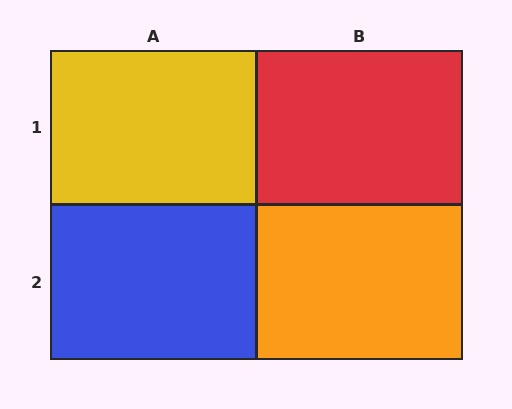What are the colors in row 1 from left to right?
Yellow, red.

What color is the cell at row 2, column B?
Orange.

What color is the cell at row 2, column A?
Blue.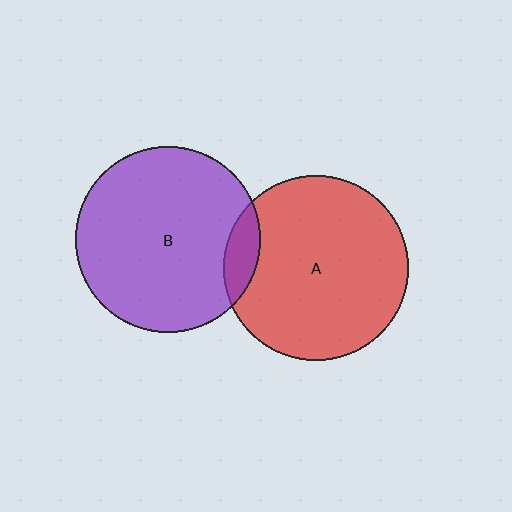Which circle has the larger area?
Circle B (purple).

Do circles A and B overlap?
Yes.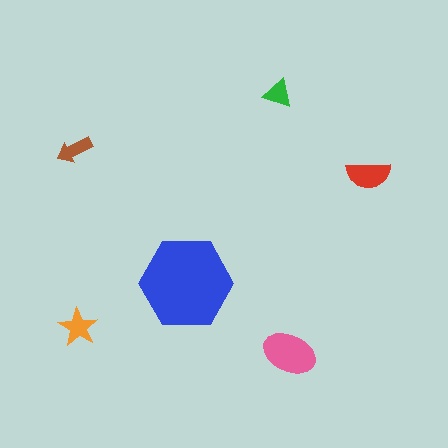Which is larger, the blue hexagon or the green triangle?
The blue hexagon.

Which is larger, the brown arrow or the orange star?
The orange star.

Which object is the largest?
The blue hexagon.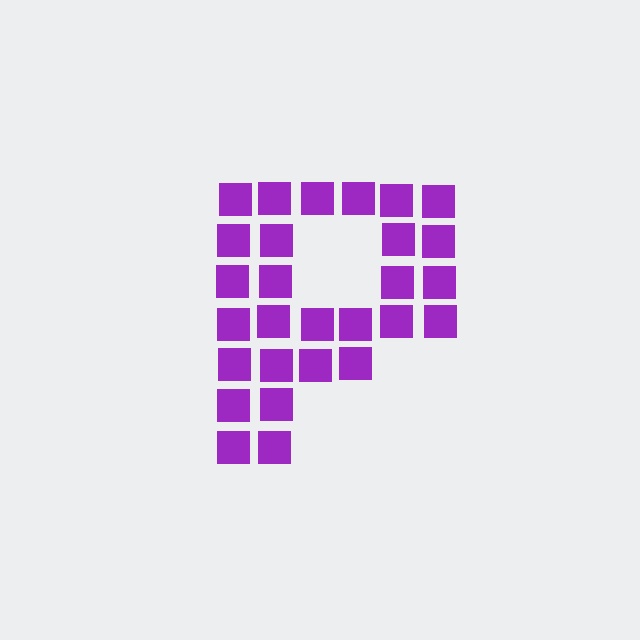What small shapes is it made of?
It is made of small squares.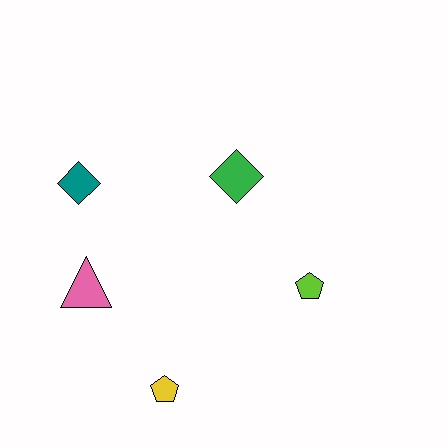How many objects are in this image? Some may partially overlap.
There are 5 objects.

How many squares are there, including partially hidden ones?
There are no squares.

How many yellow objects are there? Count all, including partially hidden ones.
There is 1 yellow object.